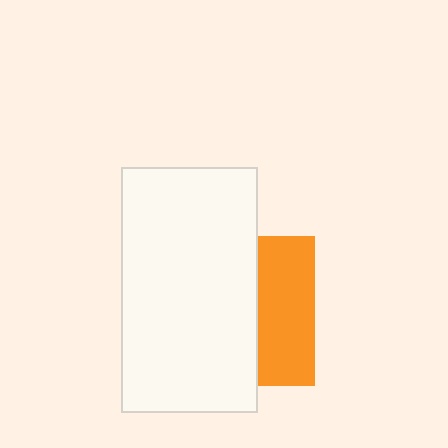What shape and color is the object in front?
The object in front is a white rectangle.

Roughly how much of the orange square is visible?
A small part of it is visible (roughly 39%).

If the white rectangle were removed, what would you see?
You would see the complete orange square.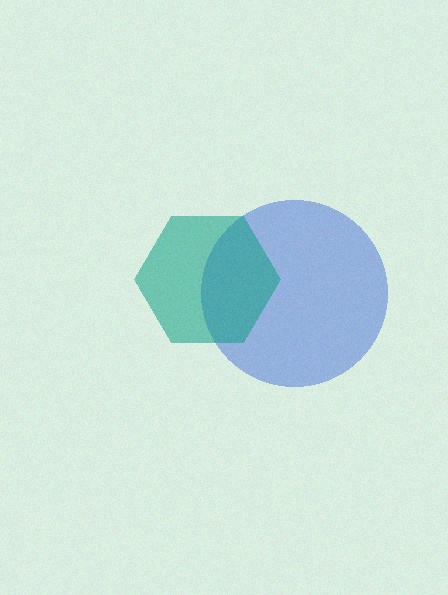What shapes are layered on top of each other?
The layered shapes are: a blue circle, a teal hexagon.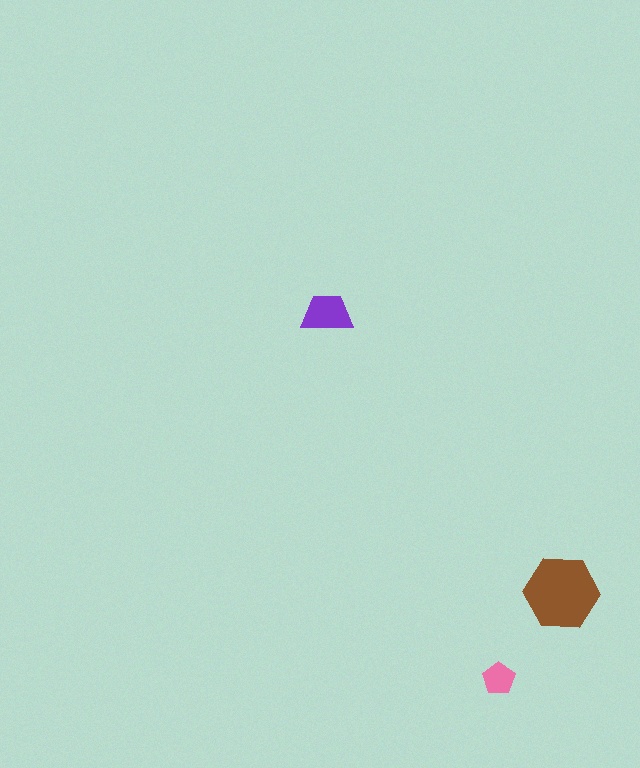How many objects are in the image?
There are 3 objects in the image.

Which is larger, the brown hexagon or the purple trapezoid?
The brown hexagon.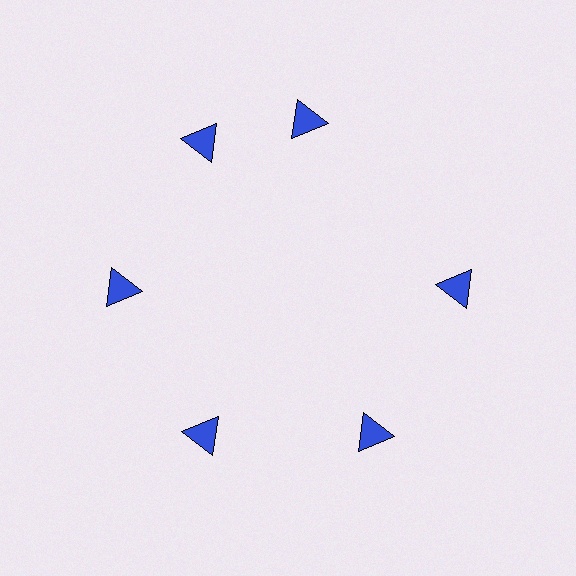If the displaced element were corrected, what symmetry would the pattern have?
It would have 6-fold rotational symmetry — the pattern would map onto itself every 60 degrees.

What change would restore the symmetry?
The symmetry would be restored by rotating it back into even spacing with its neighbors so that all 6 triangles sit at equal angles and equal distance from the center.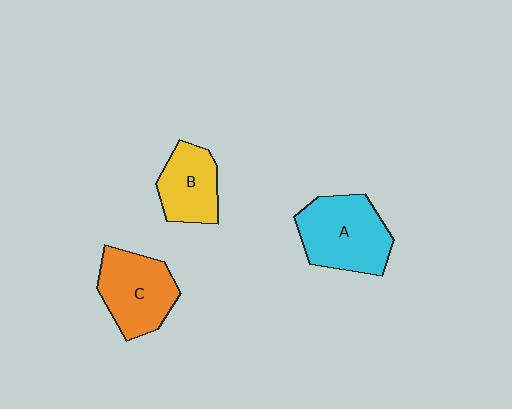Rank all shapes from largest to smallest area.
From largest to smallest: A (cyan), C (orange), B (yellow).